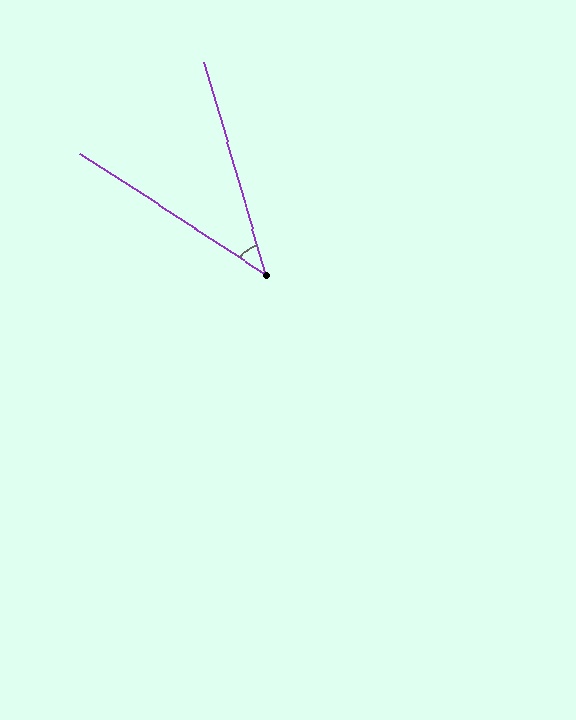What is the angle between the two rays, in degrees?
Approximately 41 degrees.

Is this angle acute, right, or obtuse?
It is acute.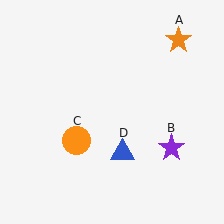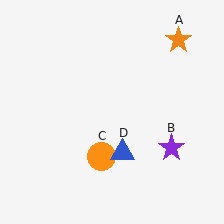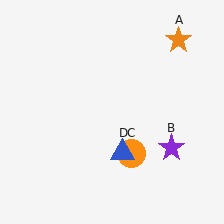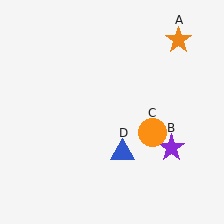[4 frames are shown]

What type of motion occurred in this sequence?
The orange circle (object C) rotated counterclockwise around the center of the scene.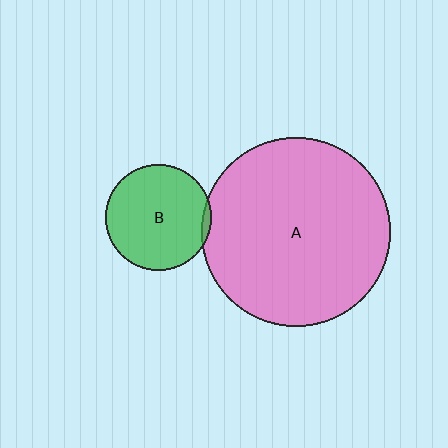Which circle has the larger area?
Circle A (pink).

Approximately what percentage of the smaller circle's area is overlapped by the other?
Approximately 5%.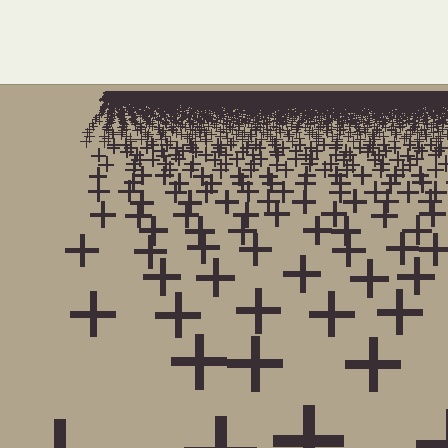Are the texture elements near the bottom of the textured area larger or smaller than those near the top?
Larger. Near the bottom, elements are closer to the viewer and appear at a bigger on-screen size.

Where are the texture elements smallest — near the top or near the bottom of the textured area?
Near the top.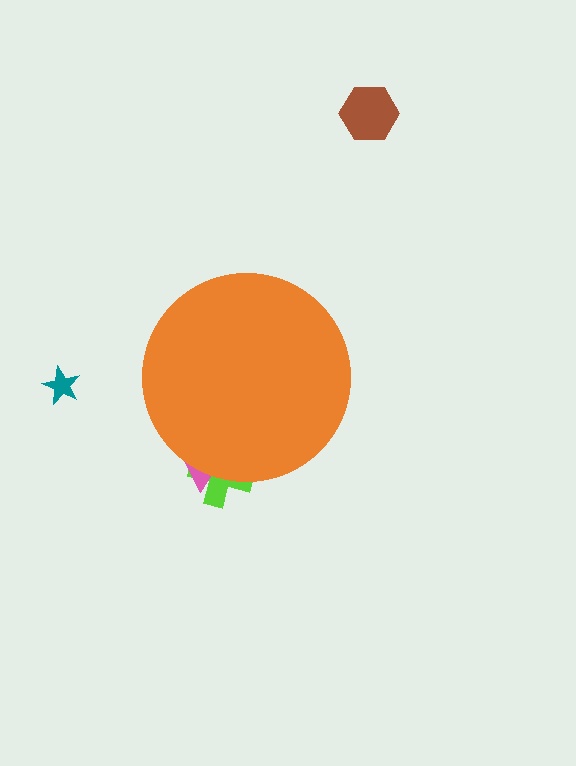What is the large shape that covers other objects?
An orange circle.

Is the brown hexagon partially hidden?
No, the brown hexagon is fully visible.